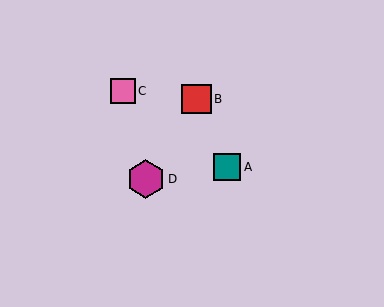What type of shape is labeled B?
Shape B is a red square.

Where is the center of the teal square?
The center of the teal square is at (227, 167).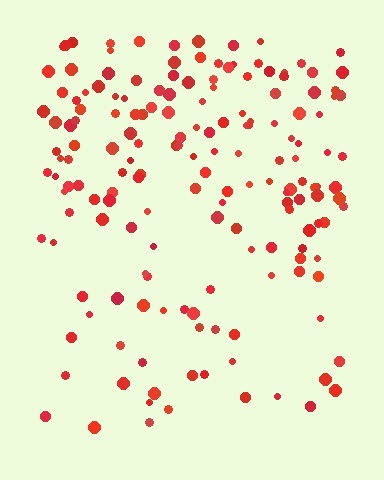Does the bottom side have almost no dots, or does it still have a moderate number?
Still a moderate number, just noticeably fewer than the top.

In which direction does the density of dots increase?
From bottom to top, with the top side densest.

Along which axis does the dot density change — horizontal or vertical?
Vertical.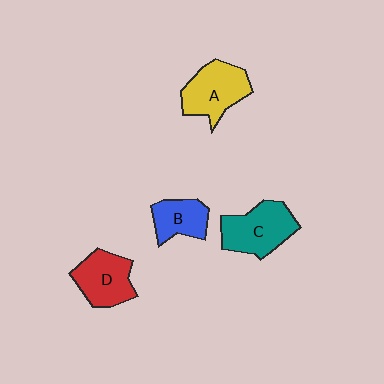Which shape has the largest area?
Shape C (teal).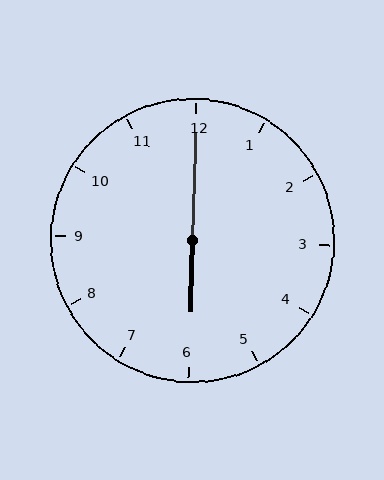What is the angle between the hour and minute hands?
Approximately 180 degrees.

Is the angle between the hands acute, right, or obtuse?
It is obtuse.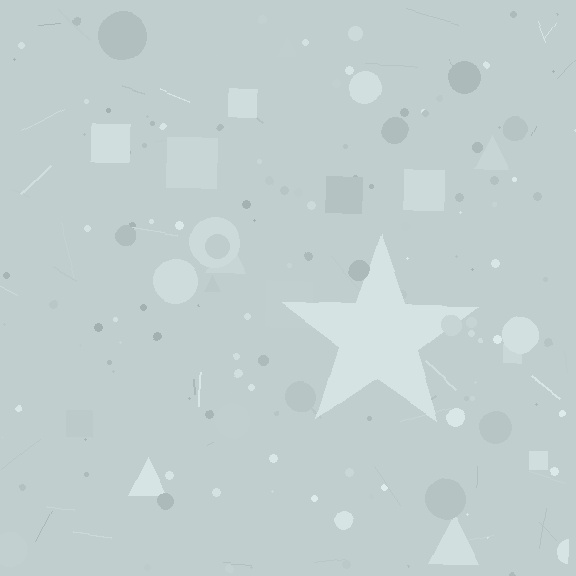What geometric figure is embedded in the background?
A star is embedded in the background.